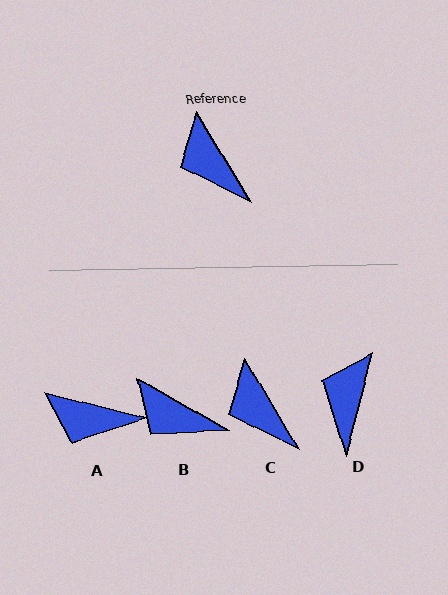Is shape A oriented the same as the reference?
No, it is off by about 45 degrees.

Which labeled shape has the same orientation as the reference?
C.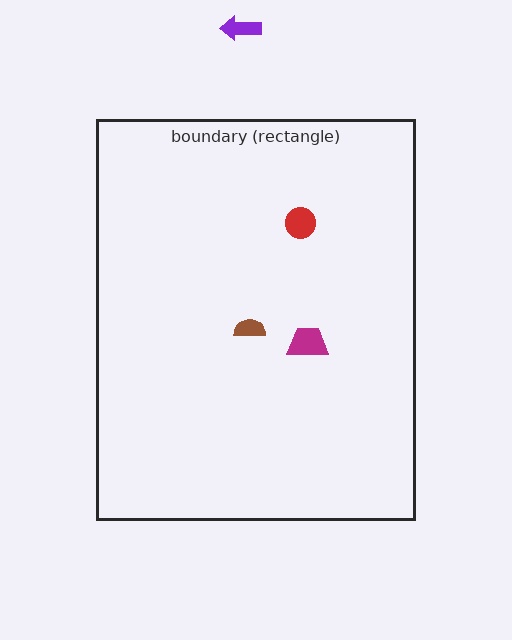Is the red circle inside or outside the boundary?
Inside.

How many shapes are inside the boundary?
3 inside, 1 outside.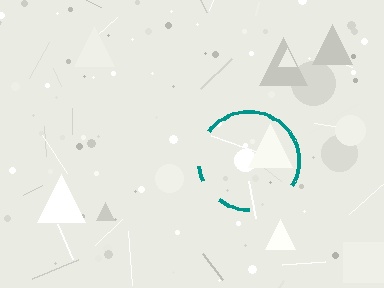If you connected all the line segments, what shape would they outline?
They would outline a circle.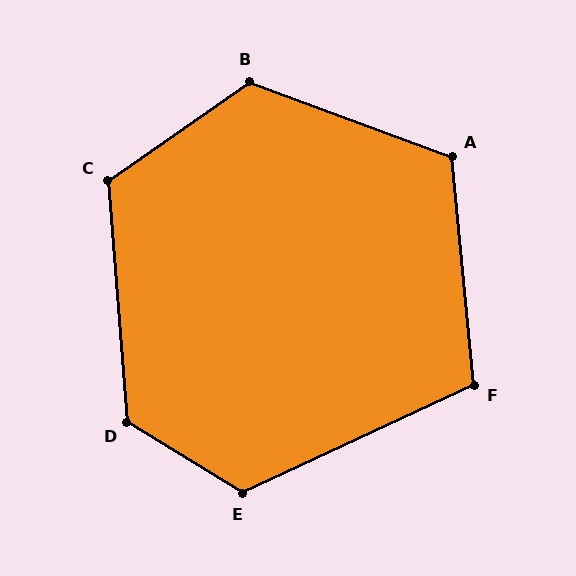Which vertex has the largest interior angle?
D, at approximately 126 degrees.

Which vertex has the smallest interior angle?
F, at approximately 110 degrees.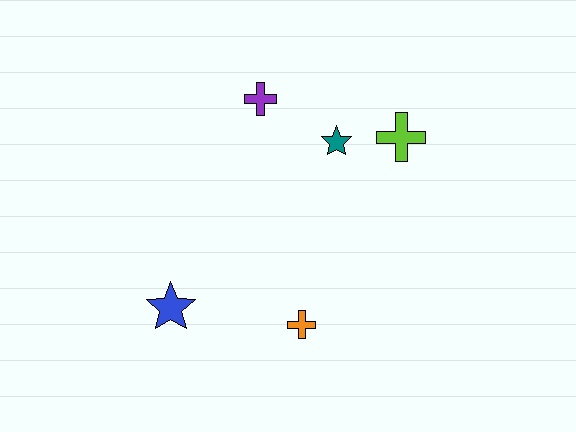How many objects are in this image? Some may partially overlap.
There are 5 objects.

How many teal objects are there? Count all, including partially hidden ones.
There is 1 teal object.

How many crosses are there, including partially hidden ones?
There are 3 crosses.